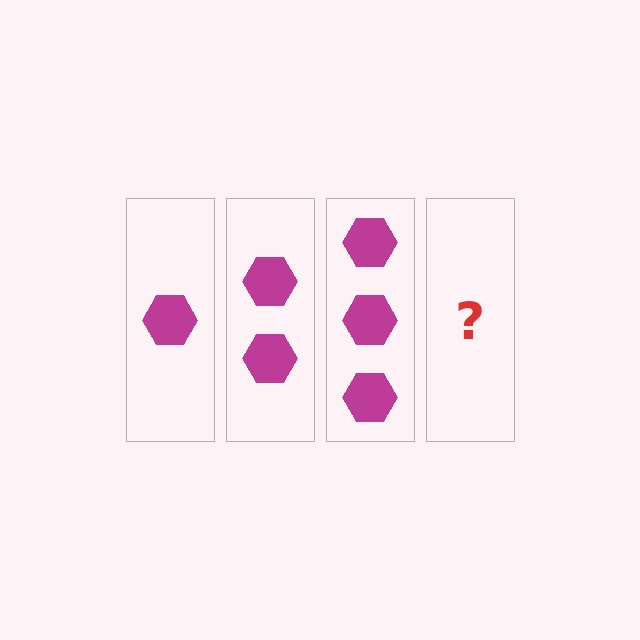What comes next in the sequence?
The next element should be 4 hexagons.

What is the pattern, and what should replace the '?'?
The pattern is that each step adds one more hexagon. The '?' should be 4 hexagons.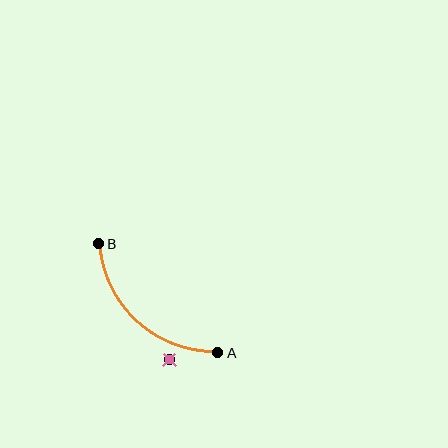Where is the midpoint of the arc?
The arc midpoint is the point on the curve farthest from the straight line joining A and B. It sits below and to the left of that line.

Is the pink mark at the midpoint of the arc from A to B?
No — the pink mark does not lie on the arc at all. It sits slightly outside the curve.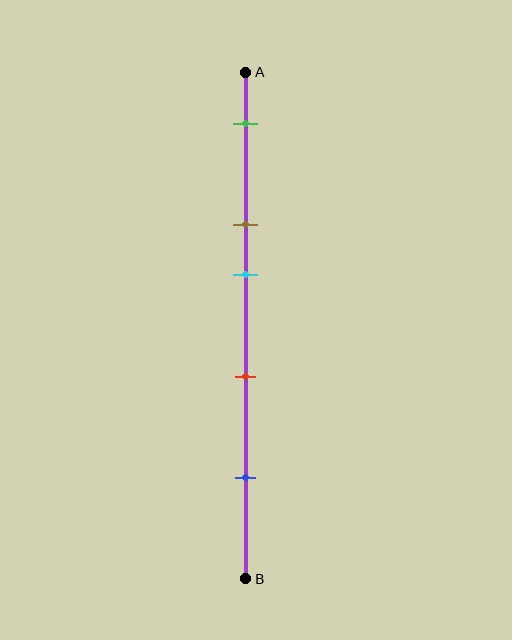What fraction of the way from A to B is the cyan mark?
The cyan mark is approximately 40% (0.4) of the way from A to B.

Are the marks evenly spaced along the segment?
No, the marks are not evenly spaced.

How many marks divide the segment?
There are 5 marks dividing the segment.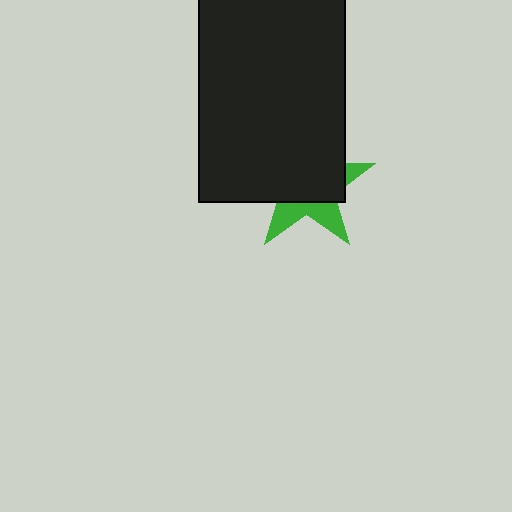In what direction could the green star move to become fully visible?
The green star could move down. That would shift it out from behind the black rectangle entirely.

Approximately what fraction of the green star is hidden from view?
Roughly 66% of the green star is hidden behind the black rectangle.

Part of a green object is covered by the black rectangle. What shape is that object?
It is a star.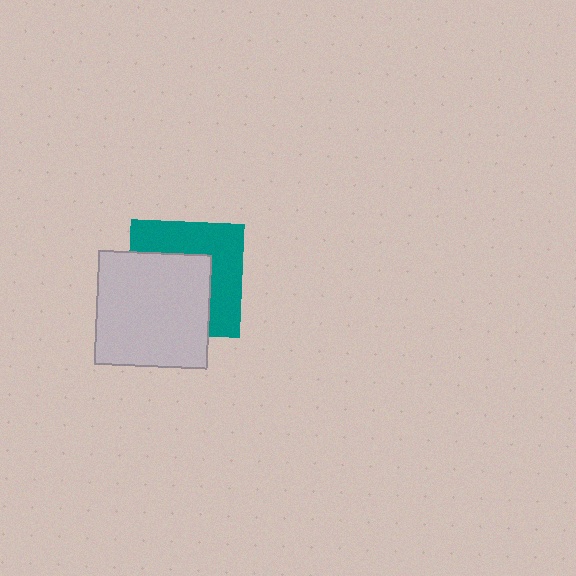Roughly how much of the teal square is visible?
About half of it is visible (roughly 47%).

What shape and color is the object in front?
The object in front is a light gray square.